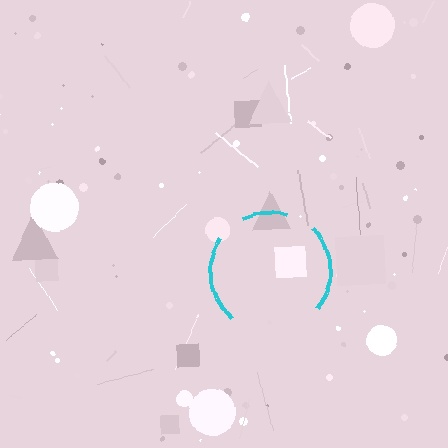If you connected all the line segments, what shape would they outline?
They would outline a circle.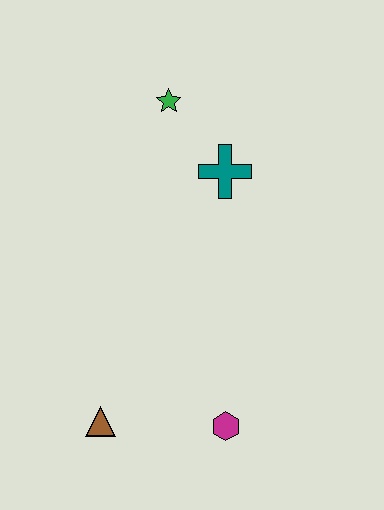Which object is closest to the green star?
The teal cross is closest to the green star.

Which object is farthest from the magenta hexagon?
The green star is farthest from the magenta hexagon.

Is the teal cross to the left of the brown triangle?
No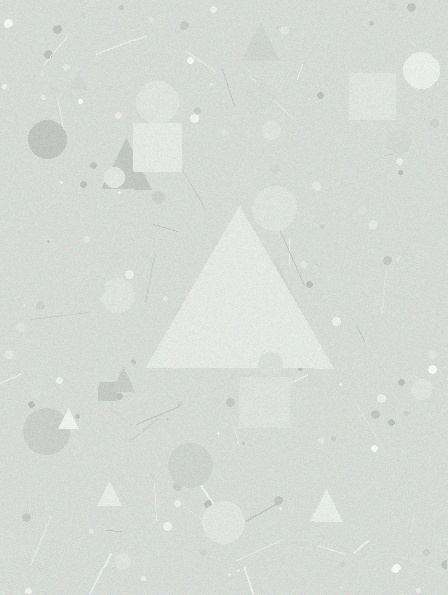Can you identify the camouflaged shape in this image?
The camouflaged shape is a triangle.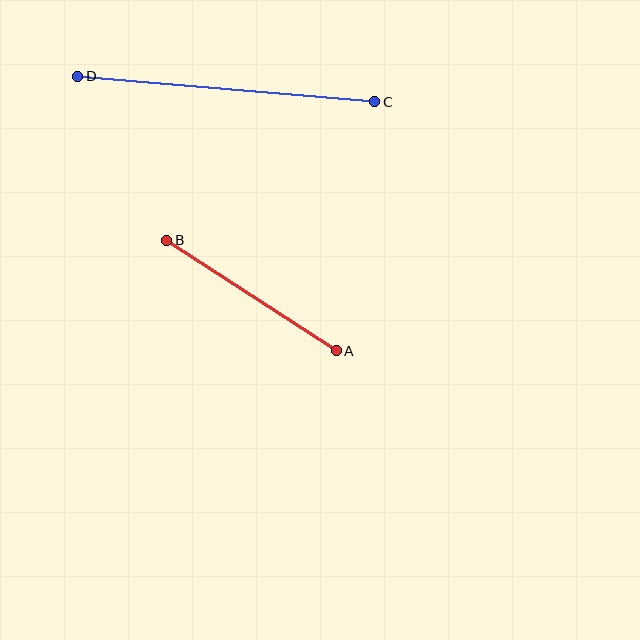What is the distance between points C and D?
The distance is approximately 298 pixels.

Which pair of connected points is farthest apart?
Points C and D are farthest apart.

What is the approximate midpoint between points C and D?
The midpoint is at approximately (226, 89) pixels.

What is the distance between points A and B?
The distance is approximately 202 pixels.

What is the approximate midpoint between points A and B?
The midpoint is at approximately (251, 295) pixels.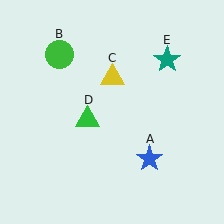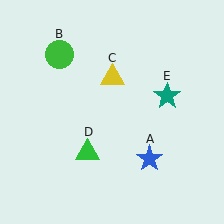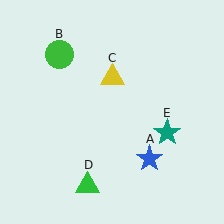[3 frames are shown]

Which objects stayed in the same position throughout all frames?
Blue star (object A) and green circle (object B) and yellow triangle (object C) remained stationary.